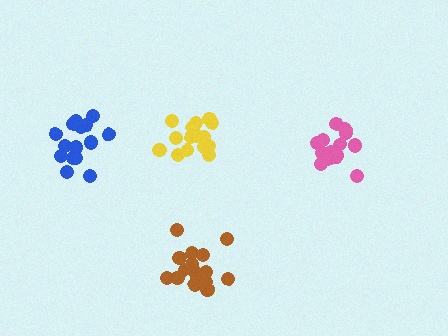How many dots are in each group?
Group 1: 16 dots, Group 2: 16 dots, Group 3: 16 dots, Group 4: 16 dots (64 total).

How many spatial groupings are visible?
There are 4 spatial groupings.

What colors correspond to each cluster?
The clusters are colored: brown, blue, yellow, pink.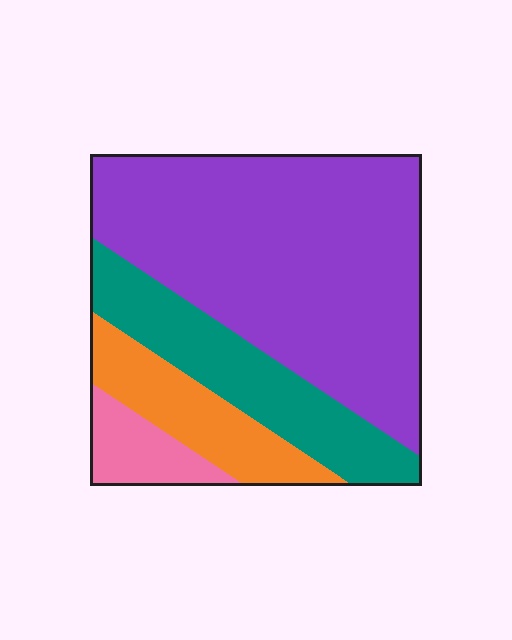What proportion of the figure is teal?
Teal covers around 20% of the figure.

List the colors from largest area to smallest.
From largest to smallest: purple, teal, orange, pink.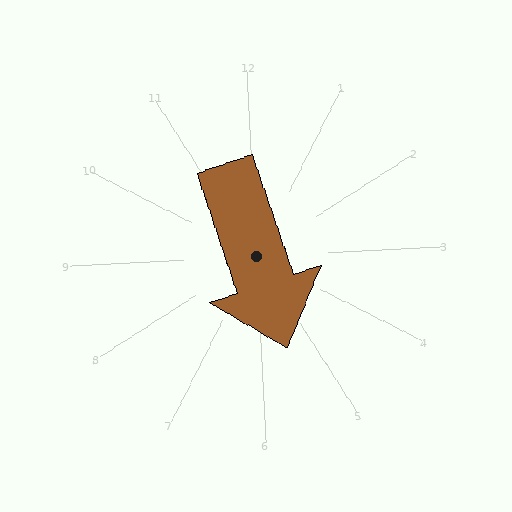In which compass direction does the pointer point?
South.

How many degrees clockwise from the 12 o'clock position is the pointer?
Approximately 164 degrees.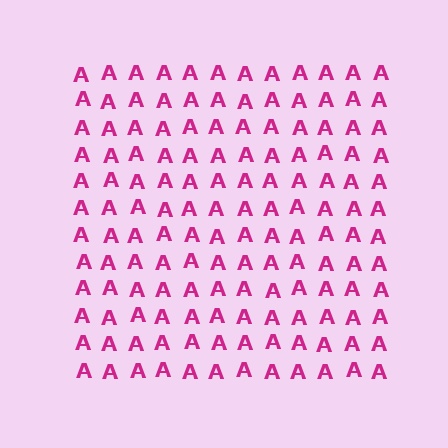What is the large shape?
The large shape is a square.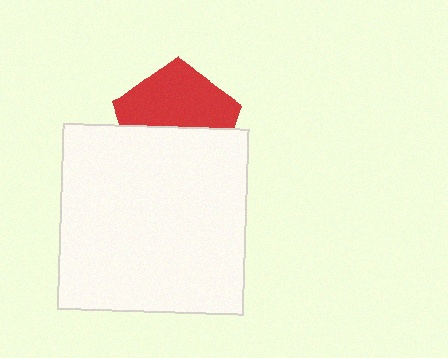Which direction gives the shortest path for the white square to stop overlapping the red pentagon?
Moving down gives the shortest separation.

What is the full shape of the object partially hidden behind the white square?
The partially hidden object is a red pentagon.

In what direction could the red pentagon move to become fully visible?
The red pentagon could move up. That would shift it out from behind the white square entirely.